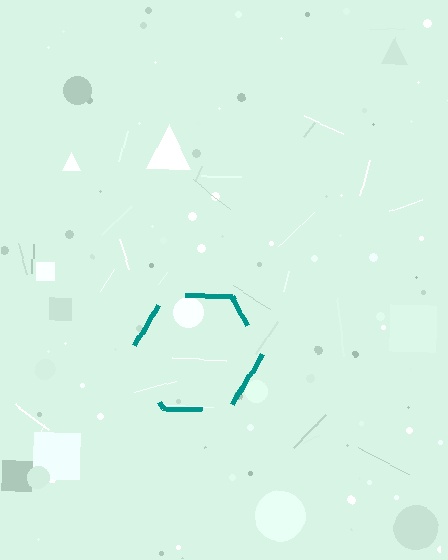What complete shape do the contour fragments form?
The contour fragments form a hexagon.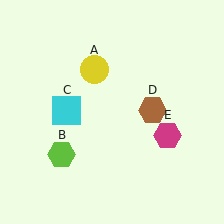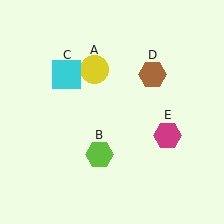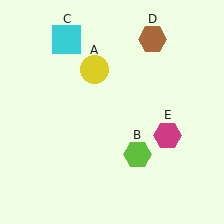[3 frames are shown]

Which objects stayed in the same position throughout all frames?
Yellow circle (object A) and magenta hexagon (object E) remained stationary.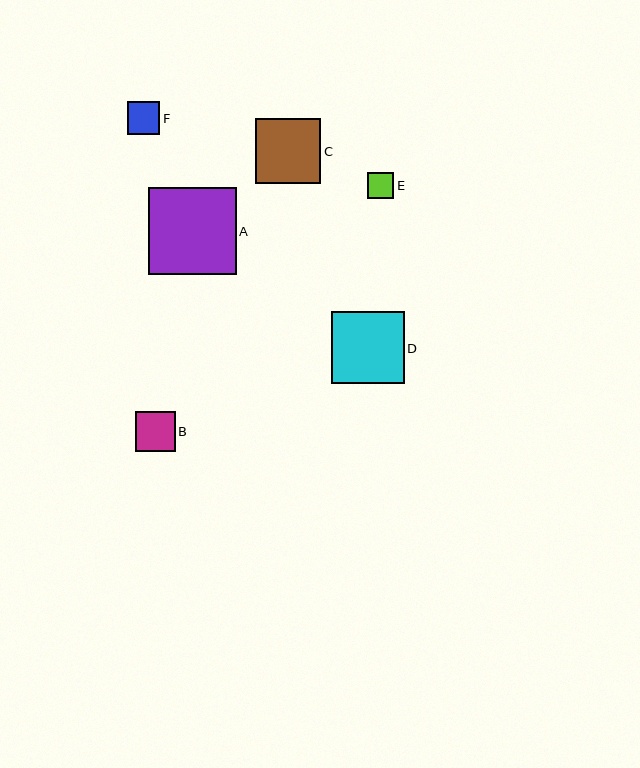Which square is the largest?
Square A is the largest with a size of approximately 87 pixels.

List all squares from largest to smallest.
From largest to smallest: A, D, C, B, F, E.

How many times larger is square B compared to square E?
Square B is approximately 1.5 times the size of square E.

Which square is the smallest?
Square E is the smallest with a size of approximately 27 pixels.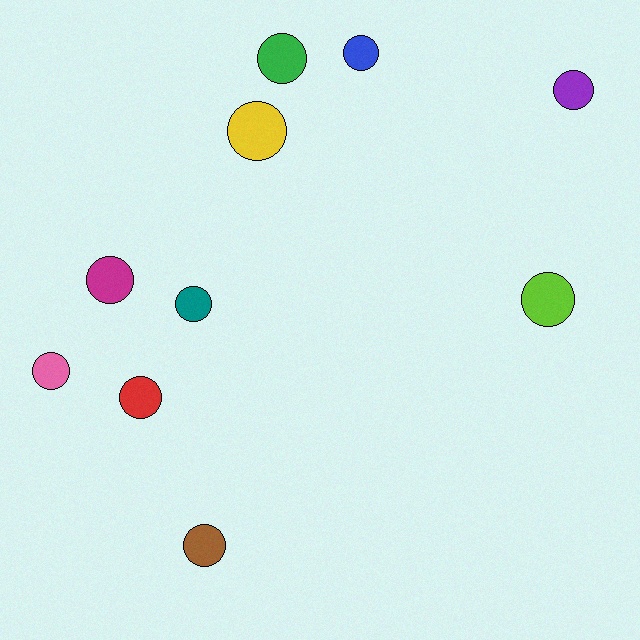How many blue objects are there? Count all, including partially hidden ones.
There is 1 blue object.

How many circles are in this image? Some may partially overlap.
There are 10 circles.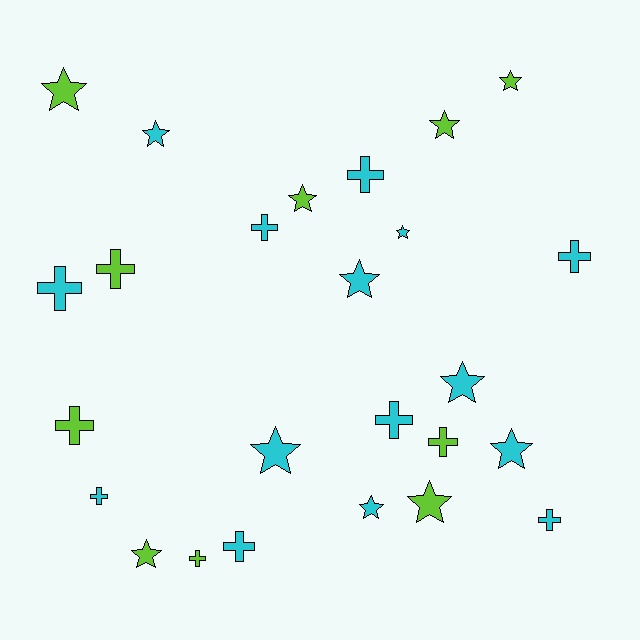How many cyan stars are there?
There are 7 cyan stars.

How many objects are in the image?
There are 25 objects.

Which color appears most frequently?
Cyan, with 15 objects.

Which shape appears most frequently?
Star, with 13 objects.